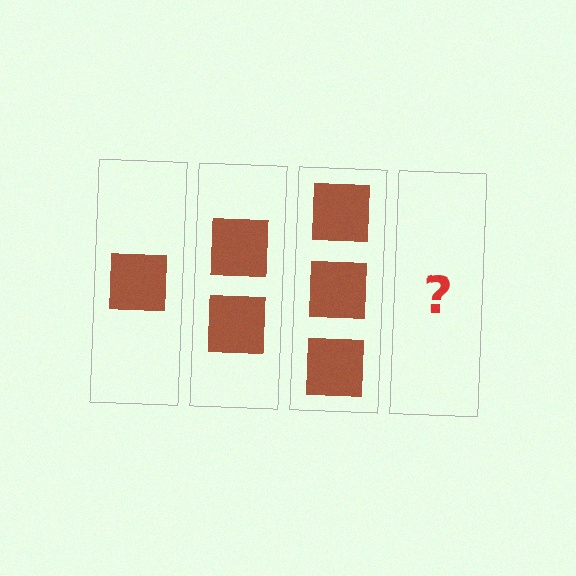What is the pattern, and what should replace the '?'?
The pattern is that each step adds one more square. The '?' should be 4 squares.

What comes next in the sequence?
The next element should be 4 squares.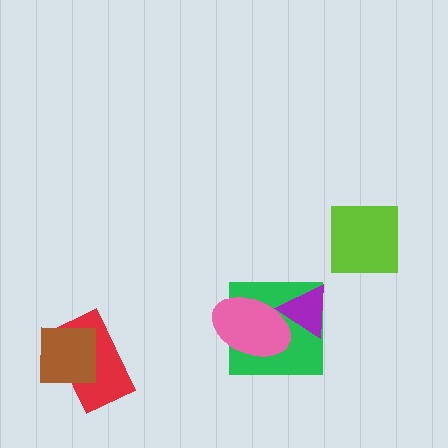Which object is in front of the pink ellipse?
The purple triangle is in front of the pink ellipse.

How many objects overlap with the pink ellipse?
2 objects overlap with the pink ellipse.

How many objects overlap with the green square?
2 objects overlap with the green square.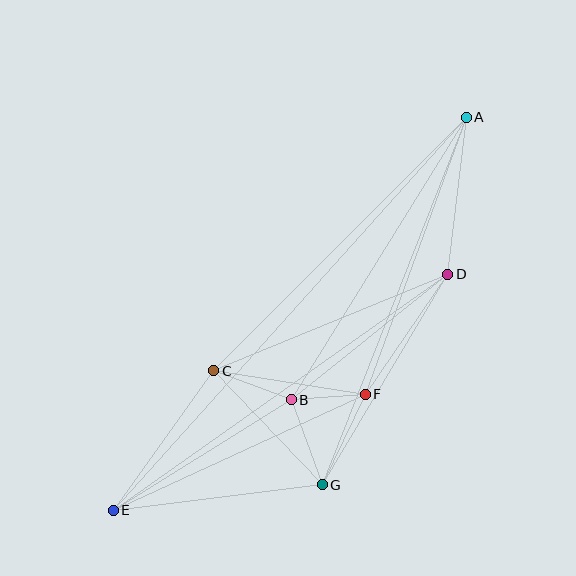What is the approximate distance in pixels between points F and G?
The distance between F and G is approximately 100 pixels.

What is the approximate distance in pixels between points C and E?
The distance between C and E is approximately 172 pixels.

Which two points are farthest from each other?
Points A and E are farthest from each other.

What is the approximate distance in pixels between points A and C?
The distance between A and C is approximately 357 pixels.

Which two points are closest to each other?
Points B and F are closest to each other.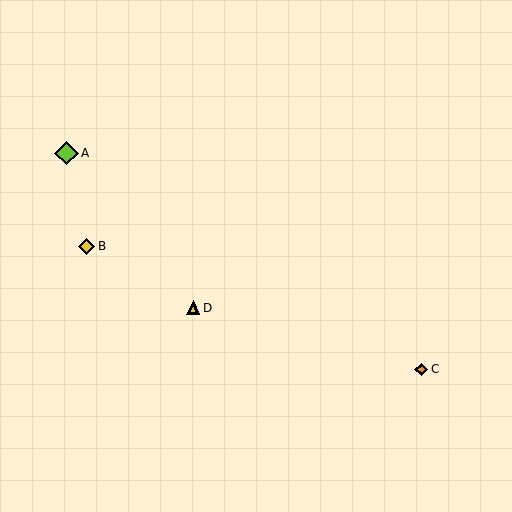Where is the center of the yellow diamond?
The center of the yellow diamond is at (86, 246).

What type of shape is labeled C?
Shape C is an orange diamond.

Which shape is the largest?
The lime diamond (labeled A) is the largest.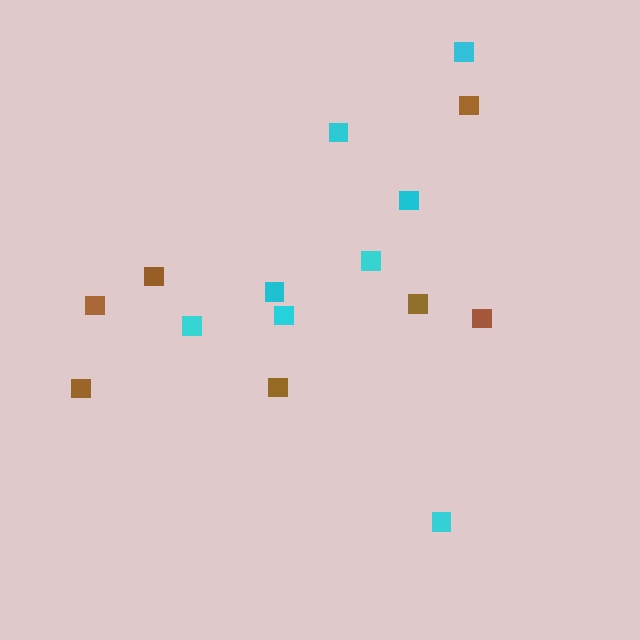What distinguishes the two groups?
There are 2 groups: one group of brown squares (7) and one group of cyan squares (8).